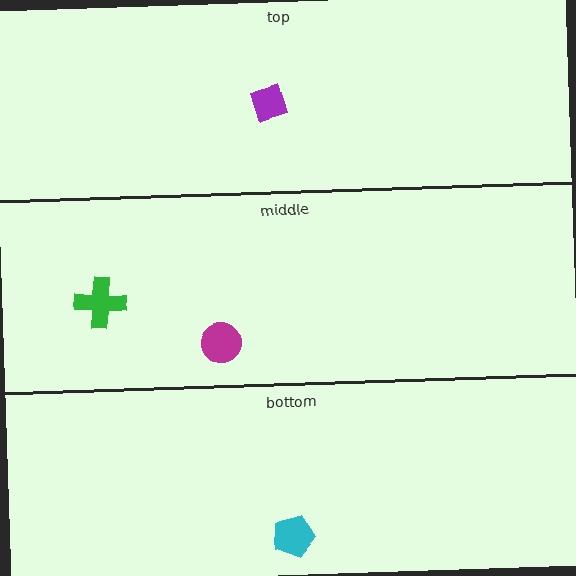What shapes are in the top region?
The purple diamond.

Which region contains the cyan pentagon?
The bottom region.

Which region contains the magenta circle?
The middle region.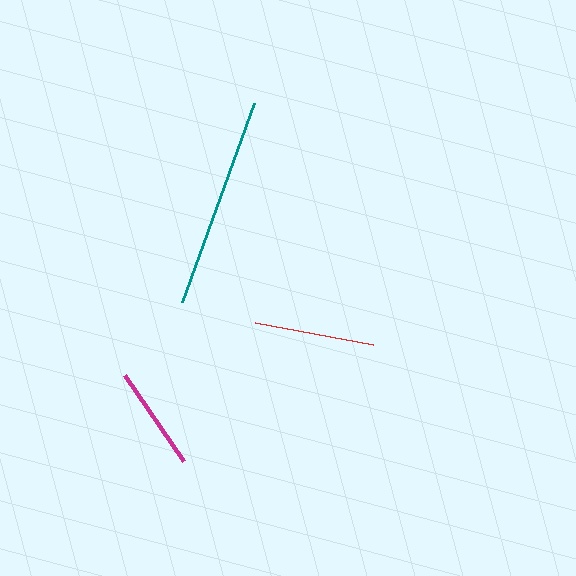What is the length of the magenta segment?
The magenta segment is approximately 104 pixels long.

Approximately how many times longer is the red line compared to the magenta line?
The red line is approximately 1.1 times the length of the magenta line.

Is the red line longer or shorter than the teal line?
The teal line is longer than the red line.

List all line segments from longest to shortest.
From longest to shortest: teal, red, magenta.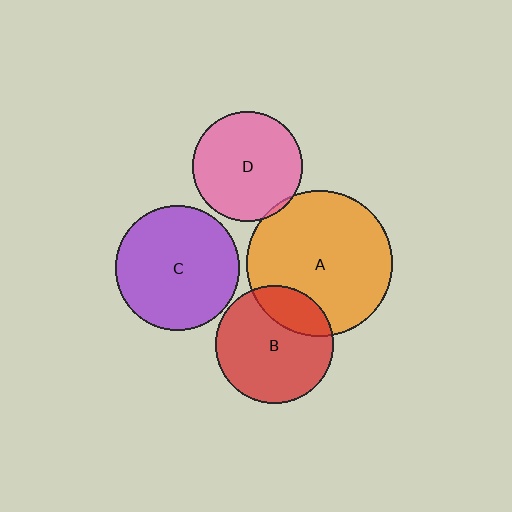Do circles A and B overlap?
Yes.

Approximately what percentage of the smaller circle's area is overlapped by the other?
Approximately 25%.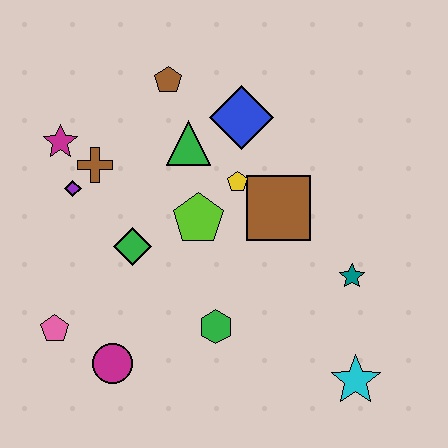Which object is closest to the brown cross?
The purple diamond is closest to the brown cross.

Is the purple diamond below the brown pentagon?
Yes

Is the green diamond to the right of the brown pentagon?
No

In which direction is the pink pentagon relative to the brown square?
The pink pentagon is to the left of the brown square.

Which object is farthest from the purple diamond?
The cyan star is farthest from the purple diamond.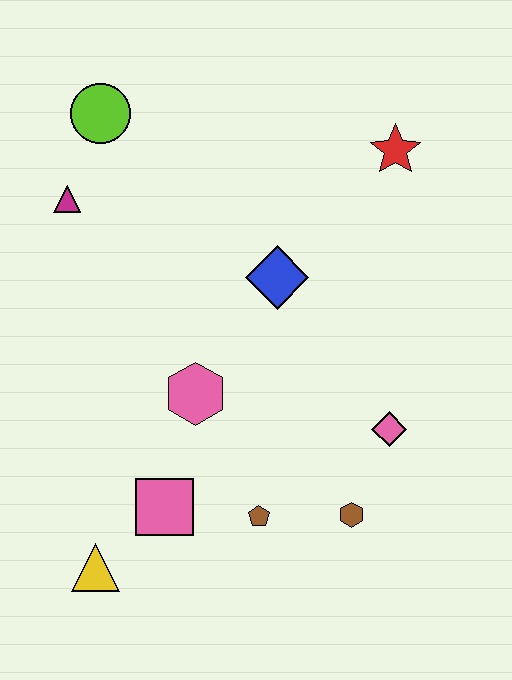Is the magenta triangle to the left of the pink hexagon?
Yes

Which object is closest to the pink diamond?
The brown hexagon is closest to the pink diamond.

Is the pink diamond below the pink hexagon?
Yes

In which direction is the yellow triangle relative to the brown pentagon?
The yellow triangle is to the left of the brown pentagon.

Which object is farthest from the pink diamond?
The lime circle is farthest from the pink diamond.